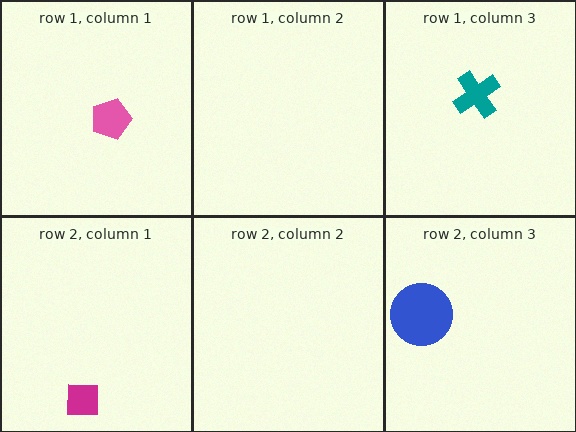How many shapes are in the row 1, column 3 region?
1.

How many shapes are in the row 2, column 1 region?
1.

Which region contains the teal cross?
The row 1, column 3 region.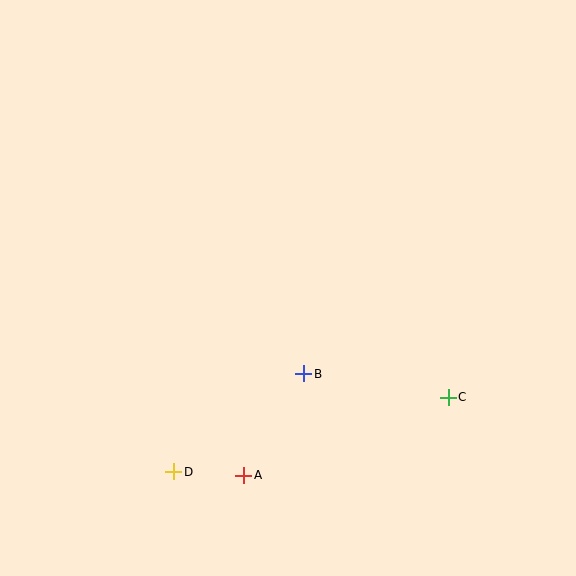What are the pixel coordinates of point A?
Point A is at (244, 475).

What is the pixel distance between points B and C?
The distance between B and C is 146 pixels.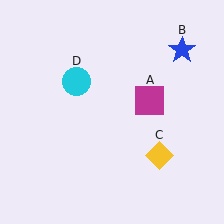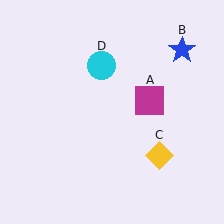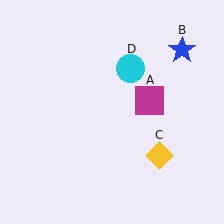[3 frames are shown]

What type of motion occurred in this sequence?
The cyan circle (object D) rotated clockwise around the center of the scene.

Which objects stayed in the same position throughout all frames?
Magenta square (object A) and blue star (object B) and yellow diamond (object C) remained stationary.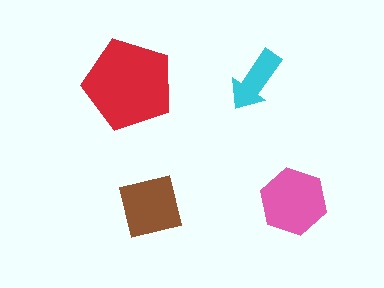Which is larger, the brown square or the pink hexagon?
The pink hexagon.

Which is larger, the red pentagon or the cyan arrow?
The red pentagon.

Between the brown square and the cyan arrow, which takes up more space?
The brown square.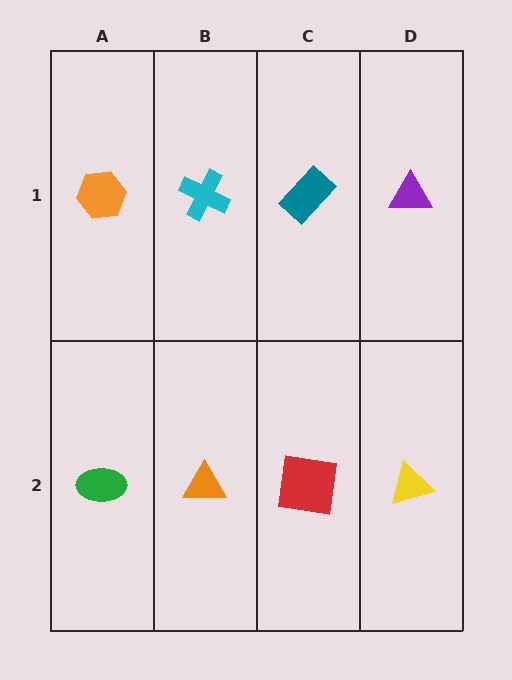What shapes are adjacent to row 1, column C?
A red square (row 2, column C), a cyan cross (row 1, column B), a purple triangle (row 1, column D).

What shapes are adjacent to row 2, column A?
An orange hexagon (row 1, column A), an orange triangle (row 2, column B).